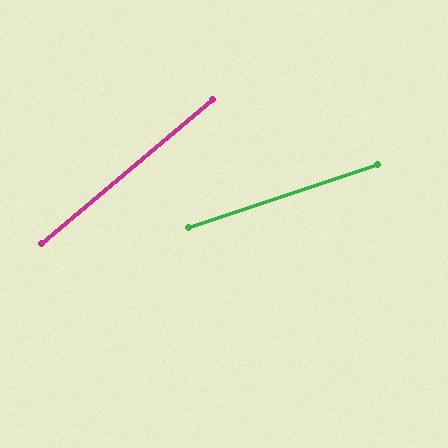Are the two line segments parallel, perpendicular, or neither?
Neither parallel nor perpendicular — they differ by about 22°.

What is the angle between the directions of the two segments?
Approximately 22 degrees.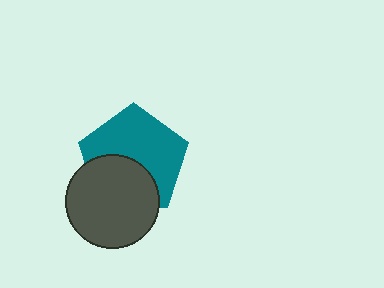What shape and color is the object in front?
The object in front is a dark gray circle.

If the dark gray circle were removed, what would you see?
You would see the complete teal pentagon.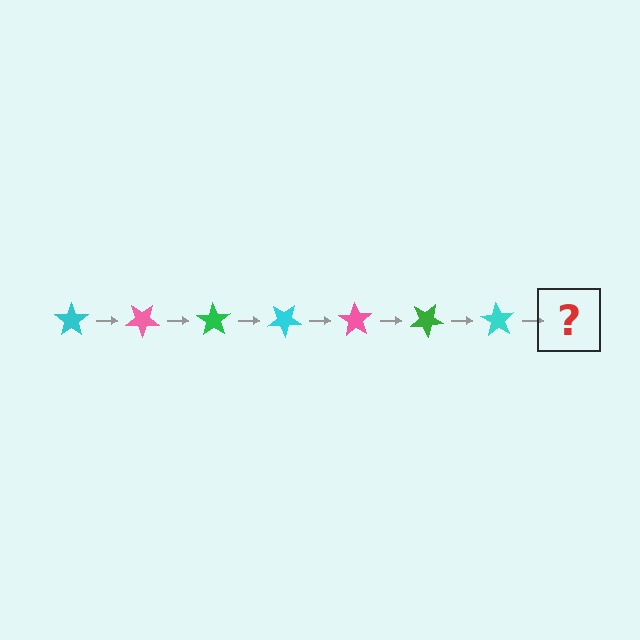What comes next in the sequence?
The next element should be a pink star, rotated 245 degrees from the start.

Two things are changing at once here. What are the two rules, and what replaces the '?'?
The two rules are that it rotates 35 degrees each step and the color cycles through cyan, pink, and green. The '?' should be a pink star, rotated 245 degrees from the start.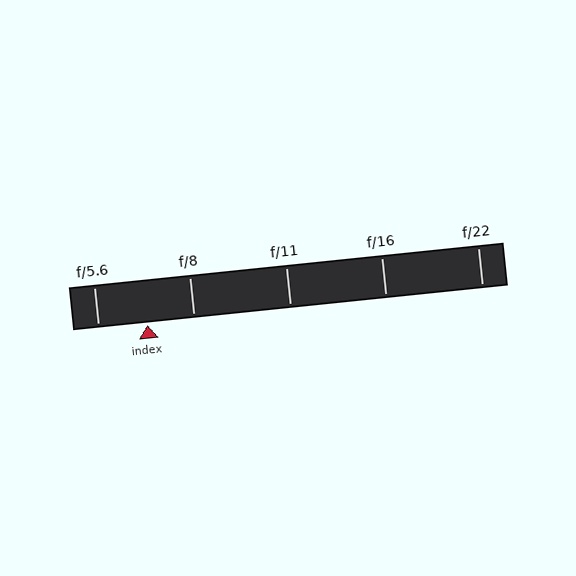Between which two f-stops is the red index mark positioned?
The index mark is between f/5.6 and f/8.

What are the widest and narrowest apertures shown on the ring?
The widest aperture shown is f/5.6 and the narrowest is f/22.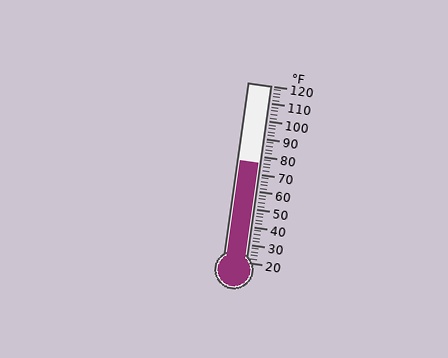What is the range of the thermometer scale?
The thermometer scale ranges from 20°F to 120°F.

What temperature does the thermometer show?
The thermometer shows approximately 76°F.